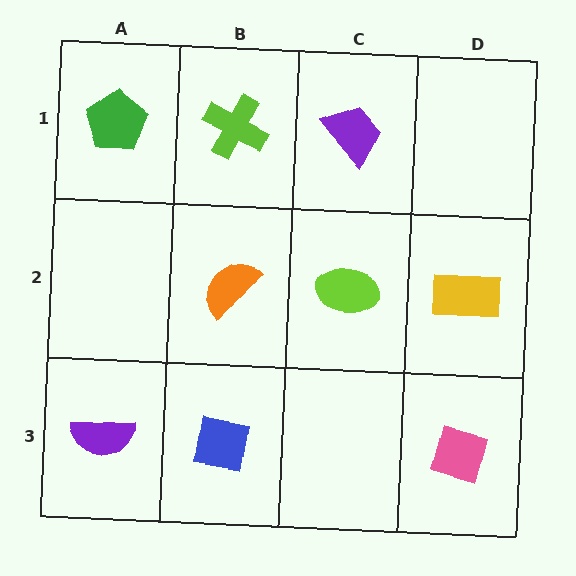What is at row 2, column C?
A lime ellipse.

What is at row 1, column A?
A green pentagon.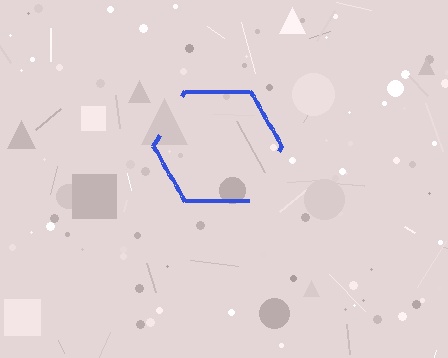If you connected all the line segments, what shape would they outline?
They would outline a hexagon.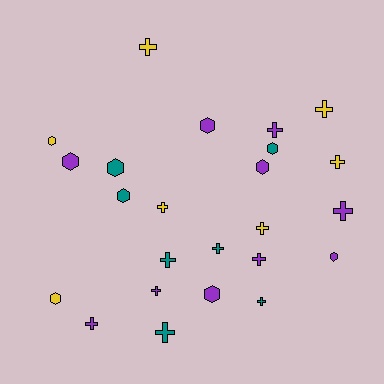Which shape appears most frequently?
Cross, with 14 objects.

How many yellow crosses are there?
There are 5 yellow crosses.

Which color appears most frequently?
Purple, with 10 objects.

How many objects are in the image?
There are 24 objects.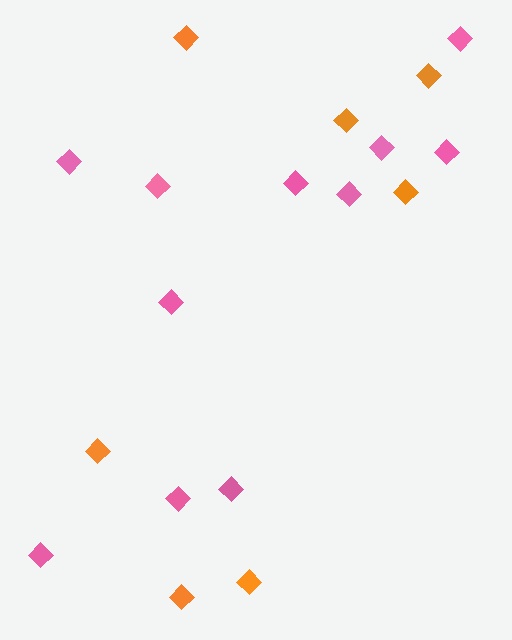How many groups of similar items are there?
There are 2 groups: one group of pink diamonds (11) and one group of orange diamonds (7).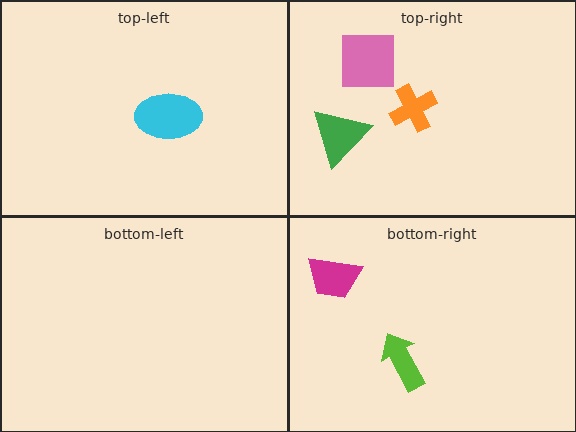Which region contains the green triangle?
The top-right region.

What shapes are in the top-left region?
The cyan ellipse.